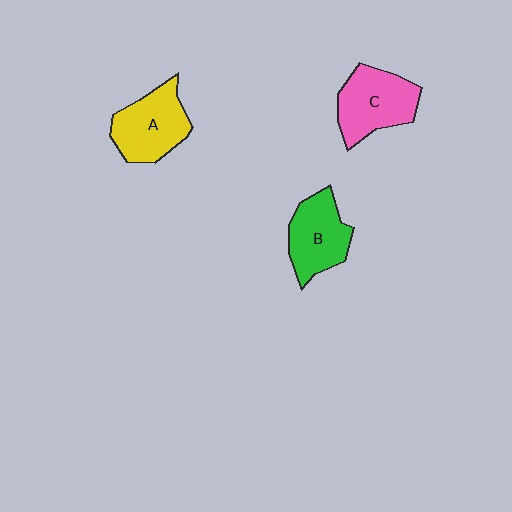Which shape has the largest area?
Shape C (pink).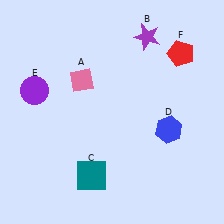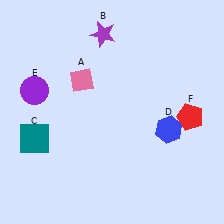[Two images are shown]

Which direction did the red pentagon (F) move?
The red pentagon (F) moved down.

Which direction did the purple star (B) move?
The purple star (B) moved left.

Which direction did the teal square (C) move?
The teal square (C) moved left.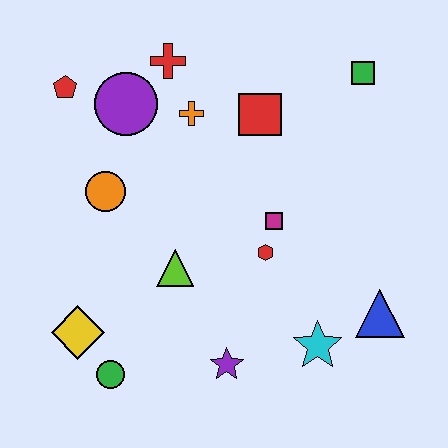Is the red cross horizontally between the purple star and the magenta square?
No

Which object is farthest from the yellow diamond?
The green square is farthest from the yellow diamond.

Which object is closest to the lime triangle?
The red hexagon is closest to the lime triangle.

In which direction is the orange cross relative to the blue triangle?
The orange cross is above the blue triangle.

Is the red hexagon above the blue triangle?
Yes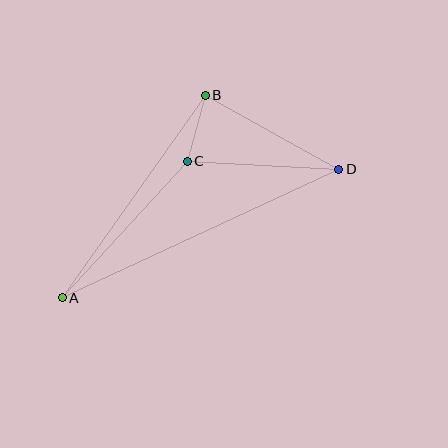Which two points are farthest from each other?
Points A and D are farthest from each other.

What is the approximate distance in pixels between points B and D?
The distance between B and D is approximately 152 pixels.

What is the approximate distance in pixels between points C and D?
The distance between C and D is approximately 151 pixels.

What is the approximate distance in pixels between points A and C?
The distance between A and C is approximately 185 pixels.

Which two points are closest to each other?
Points B and C are closest to each other.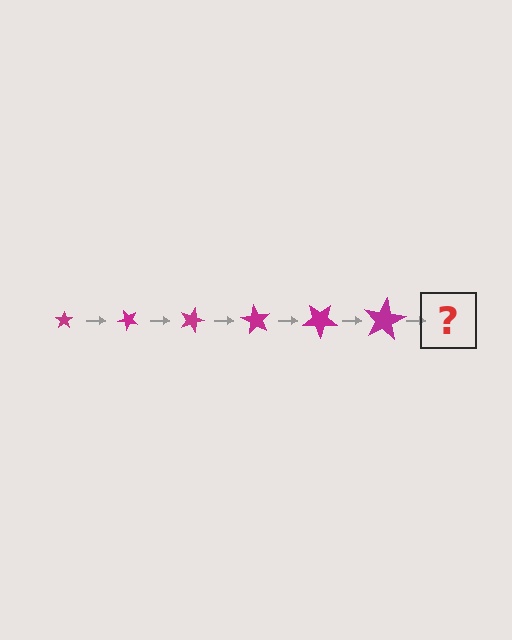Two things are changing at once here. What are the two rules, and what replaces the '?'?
The two rules are that the star grows larger each step and it rotates 45 degrees each step. The '?' should be a star, larger than the previous one and rotated 270 degrees from the start.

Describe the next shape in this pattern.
It should be a star, larger than the previous one and rotated 270 degrees from the start.